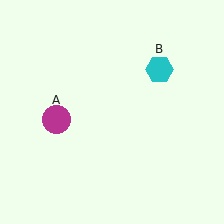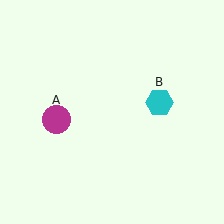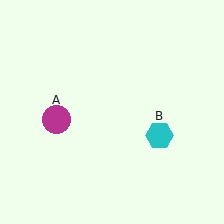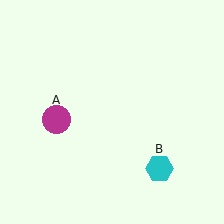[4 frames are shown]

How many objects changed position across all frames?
1 object changed position: cyan hexagon (object B).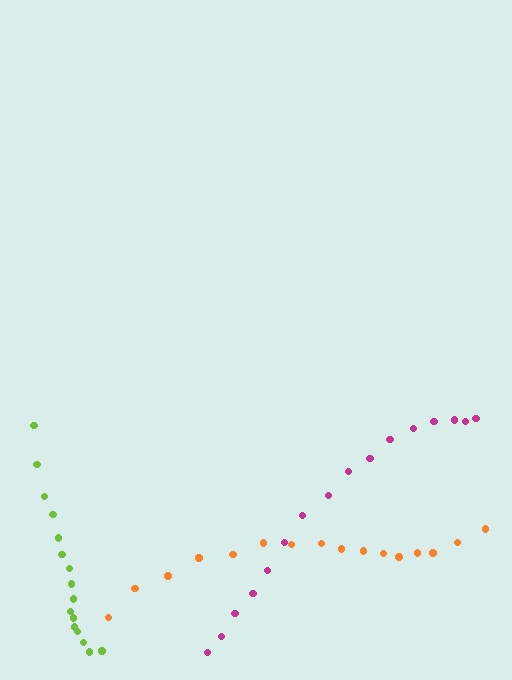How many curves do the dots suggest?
There are 3 distinct paths.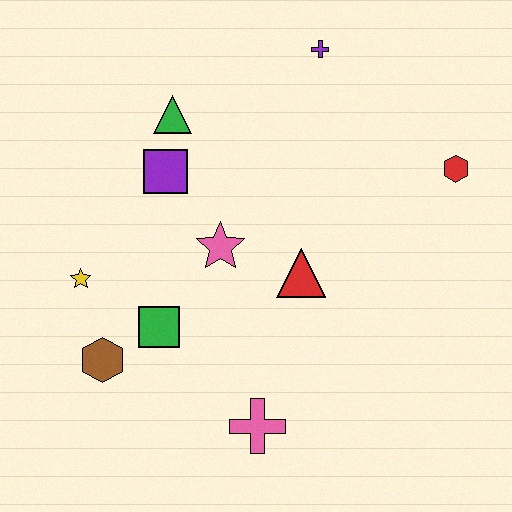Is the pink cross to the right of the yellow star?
Yes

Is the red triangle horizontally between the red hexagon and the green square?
Yes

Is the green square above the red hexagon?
No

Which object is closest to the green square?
The brown hexagon is closest to the green square.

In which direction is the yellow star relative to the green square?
The yellow star is to the left of the green square.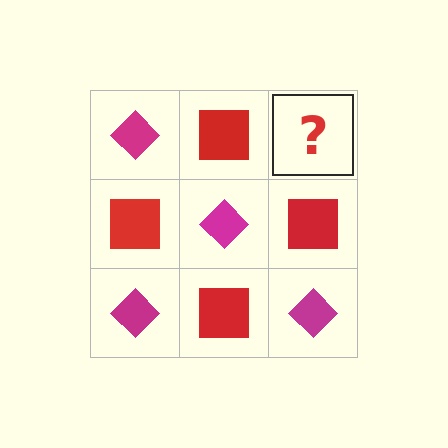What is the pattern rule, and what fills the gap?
The rule is that it alternates magenta diamond and red square in a checkerboard pattern. The gap should be filled with a magenta diamond.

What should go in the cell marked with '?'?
The missing cell should contain a magenta diamond.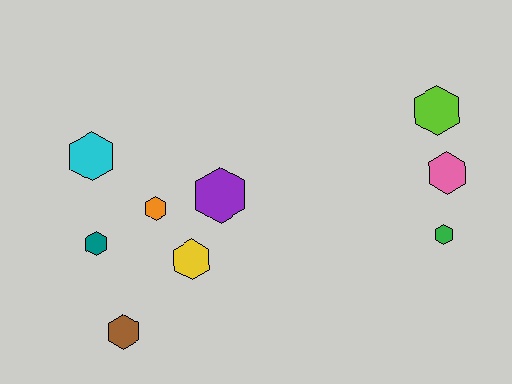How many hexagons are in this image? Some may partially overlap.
There are 9 hexagons.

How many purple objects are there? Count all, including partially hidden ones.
There is 1 purple object.